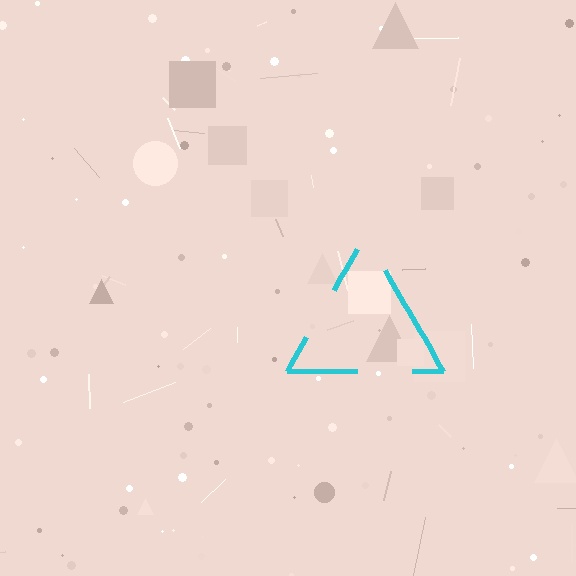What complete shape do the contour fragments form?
The contour fragments form a triangle.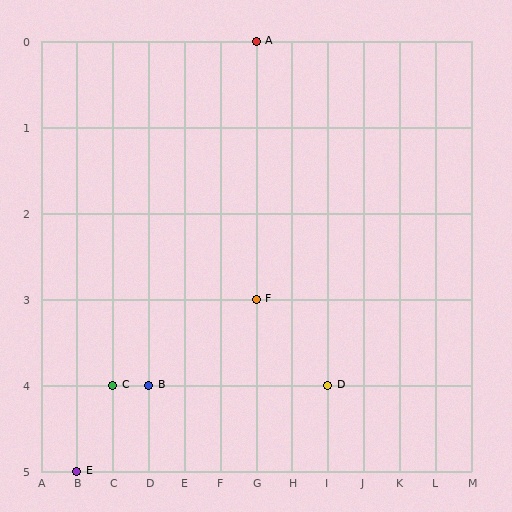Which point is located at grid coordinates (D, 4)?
Point B is at (D, 4).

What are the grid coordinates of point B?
Point B is at grid coordinates (D, 4).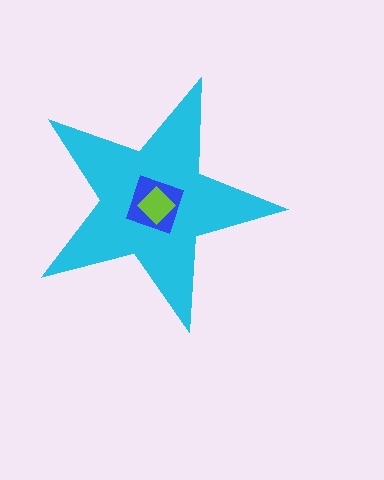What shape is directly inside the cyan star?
The blue square.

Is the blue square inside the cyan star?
Yes.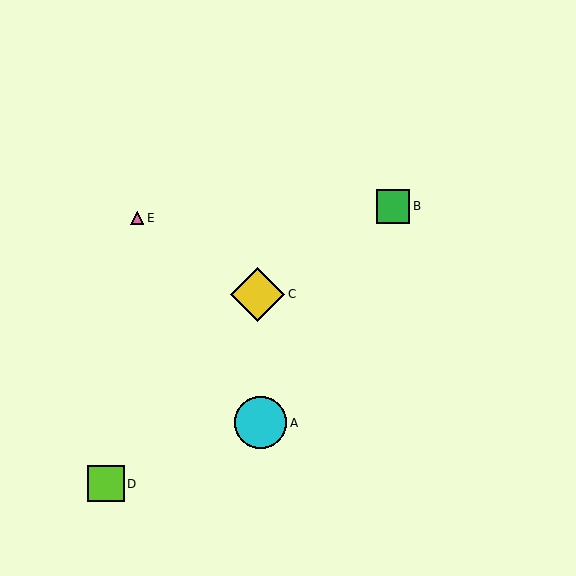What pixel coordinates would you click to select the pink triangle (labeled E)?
Click at (137, 218) to select the pink triangle E.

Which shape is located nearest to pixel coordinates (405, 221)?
The green square (labeled B) at (393, 206) is nearest to that location.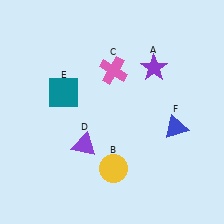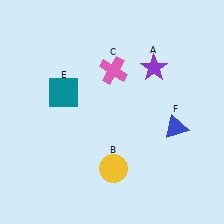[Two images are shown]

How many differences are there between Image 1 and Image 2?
There is 1 difference between the two images.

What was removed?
The purple triangle (D) was removed in Image 2.